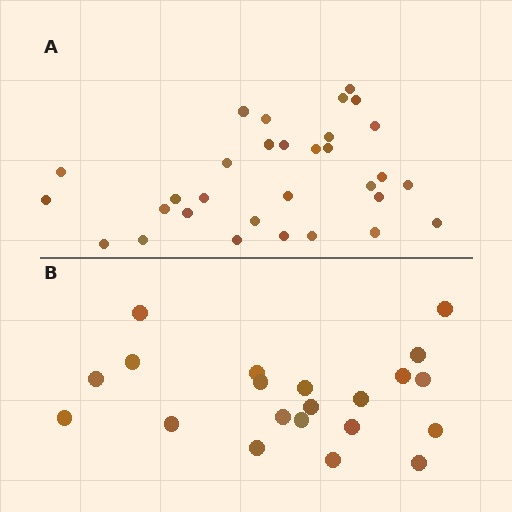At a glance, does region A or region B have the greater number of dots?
Region A (the top region) has more dots.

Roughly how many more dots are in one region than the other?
Region A has roughly 10 or so more dots than region B.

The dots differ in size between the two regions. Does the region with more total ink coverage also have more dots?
No. Region B has more total ink coverage because its dots are larger, but region A actually contains more individual dots. Total area can be misleading — the number of items is what matters here.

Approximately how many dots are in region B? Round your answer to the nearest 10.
About 20 dots. (The exact count is 21, which rounds to 20.)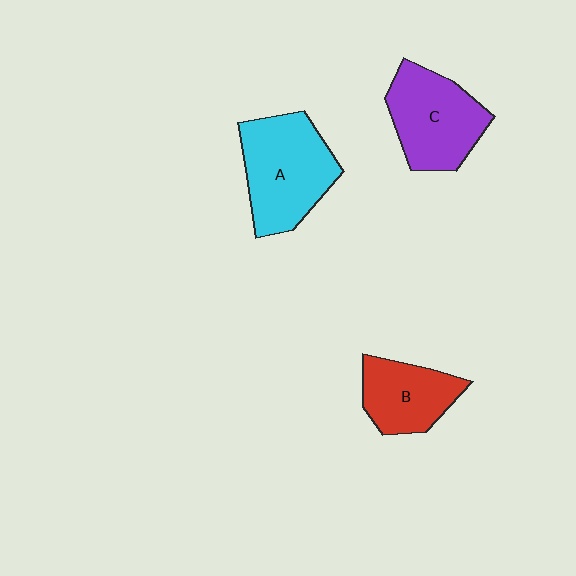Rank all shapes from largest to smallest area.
From largest to smallest: A (cyan), C (purple), B (red).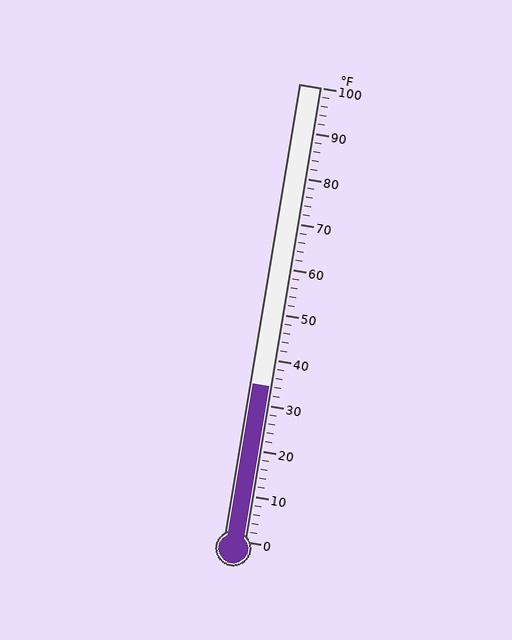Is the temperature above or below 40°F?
The temperature is below 40°F.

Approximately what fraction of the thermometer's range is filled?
The thermometer is filled to approximately 35% of its range.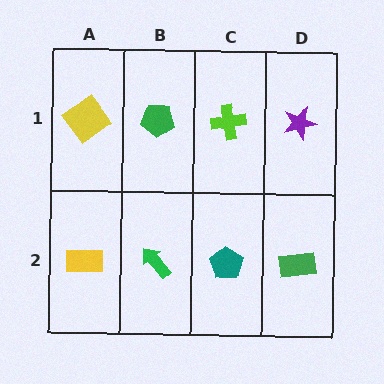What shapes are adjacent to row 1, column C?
A teal pentagon (row 2, column C), a green pentagon (row 1, column B), a purple star (row 1, column D).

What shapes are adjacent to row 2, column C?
A lime cross (row 1, column C), a green arrow (row 2, column B), a green rectangle (row 2, column D).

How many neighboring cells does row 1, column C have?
3.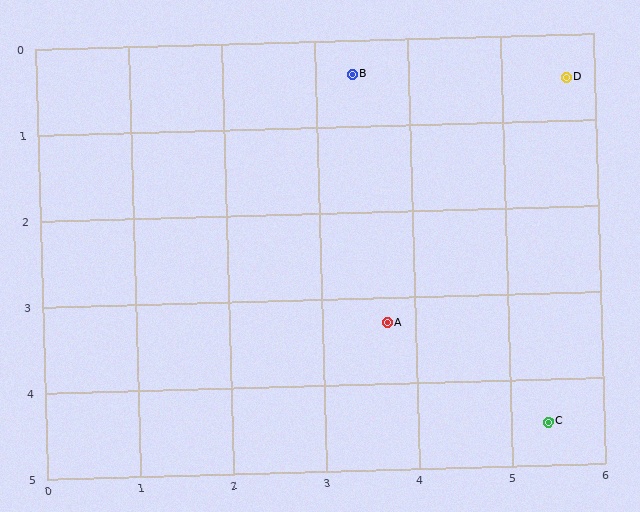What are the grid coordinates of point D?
Point D is at approximately (5.7, 0.5).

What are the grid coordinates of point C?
Point C is at approximately (5.4, 4.5).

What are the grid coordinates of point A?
Point A is at approximately (3.7, 3.3).